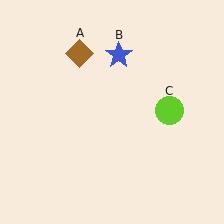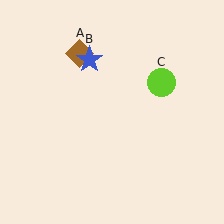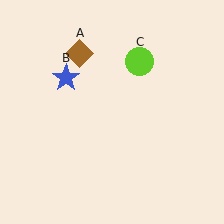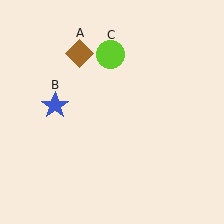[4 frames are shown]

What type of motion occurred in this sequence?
The blue star (object B), lime circle (object C) rotated counterclockwise around the center of the scene.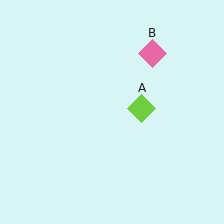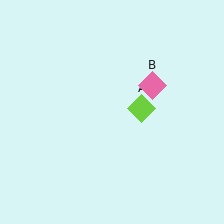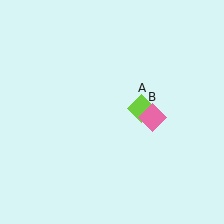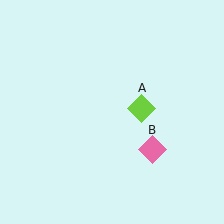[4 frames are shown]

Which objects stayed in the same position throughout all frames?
Lime diamond (object A) remained stationary.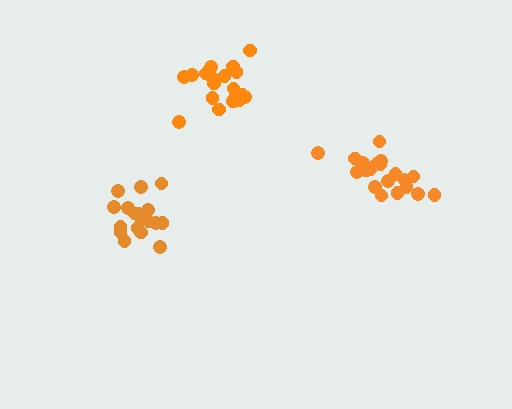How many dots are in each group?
Group 1: 21 dots, Group 2: 20 dots, Group 3: 20 dots (61 total).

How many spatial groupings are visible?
There are 3 spatial groupings.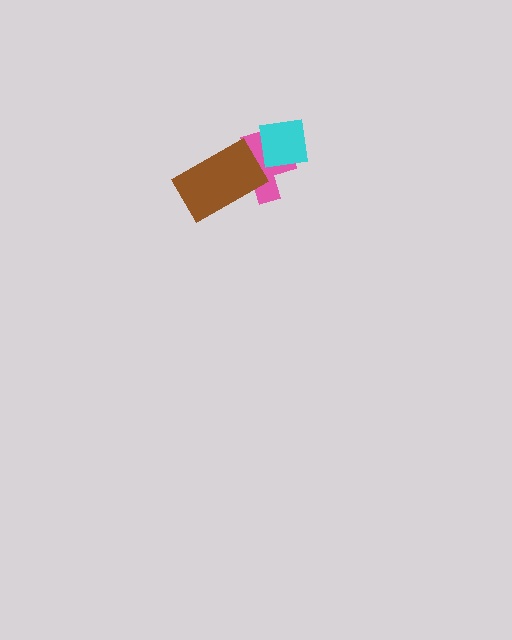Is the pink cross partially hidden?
Yes, it is partially covered by another shape.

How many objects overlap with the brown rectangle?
1 object overlaps with the brown rectangle.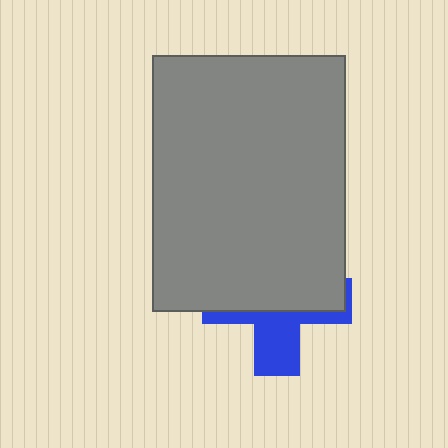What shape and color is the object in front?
The object in front is a gray rectangle.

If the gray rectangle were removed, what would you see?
You would see the complete blue cross.